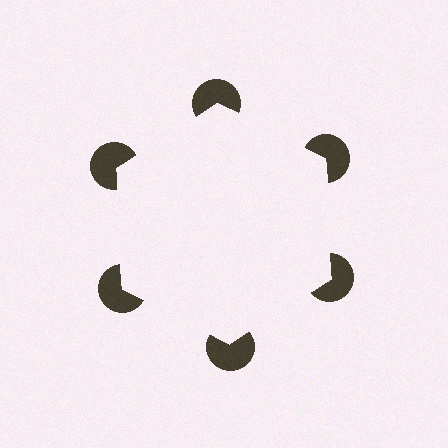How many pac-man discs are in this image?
There are 6 — one at each vertex of the illusory hexagon.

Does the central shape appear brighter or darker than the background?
It typically appears slightly brighter than the background, even though no actual brightness change is drawn.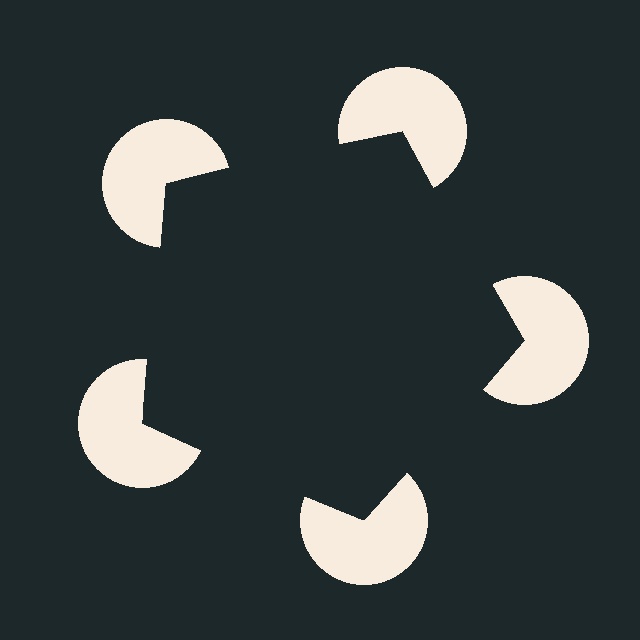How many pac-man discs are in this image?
There are 5 — one at each vertex of the illusory pentagon.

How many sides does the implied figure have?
5 sides.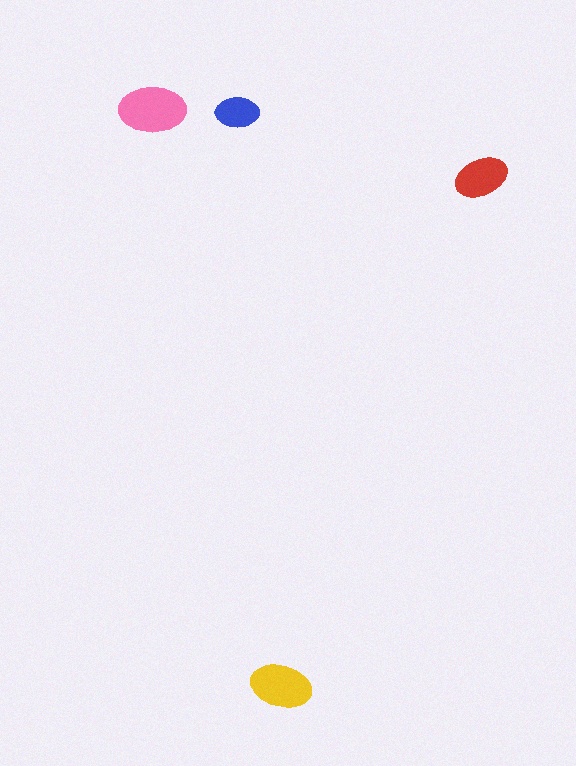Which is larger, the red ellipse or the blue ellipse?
The red one.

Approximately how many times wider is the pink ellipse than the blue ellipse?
About 1.5 times wider.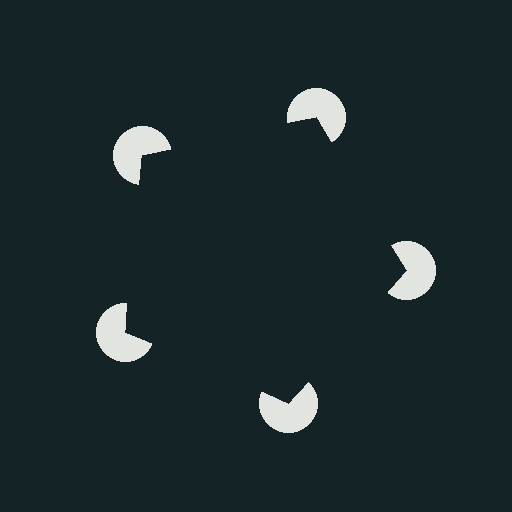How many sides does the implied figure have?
5 sides.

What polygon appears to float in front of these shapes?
An illusory pentagon — its edges are inferred from the aligned wedge cuts in the pac-man discs, not physically drawn.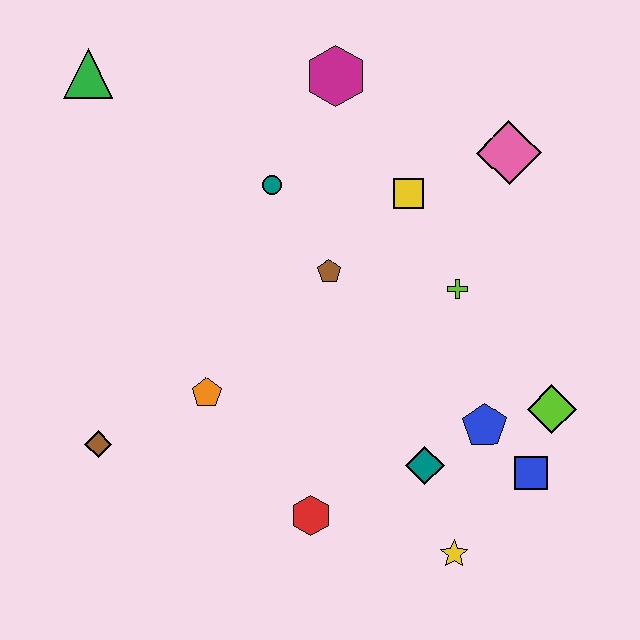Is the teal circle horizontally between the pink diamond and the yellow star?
No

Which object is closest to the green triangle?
The teal circle is closest to the green triangle.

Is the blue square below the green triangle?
Yes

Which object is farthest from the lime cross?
The green triangle is farthest from the lime cross.